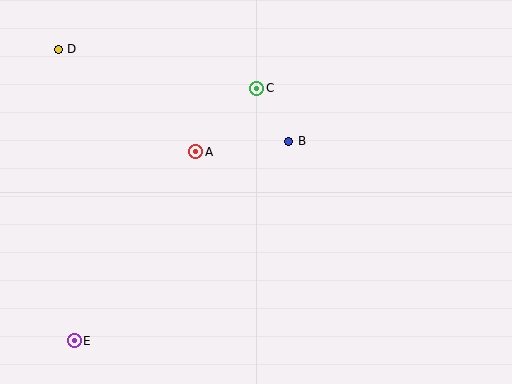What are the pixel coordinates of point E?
Point E is at (74, 341).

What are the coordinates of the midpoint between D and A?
The midpoint between D and A is at (127, 101).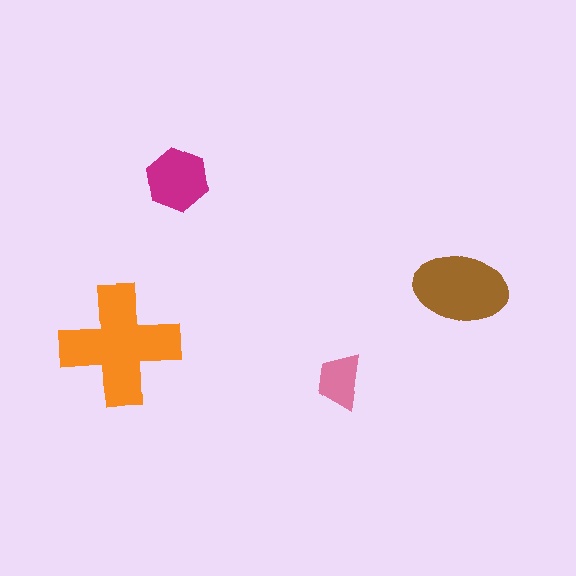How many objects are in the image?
There are 4 objects in the image.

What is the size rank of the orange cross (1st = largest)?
1st.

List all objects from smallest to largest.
The pink trapezoid, the magenta hexagon, the brown ellipse, the orange cross.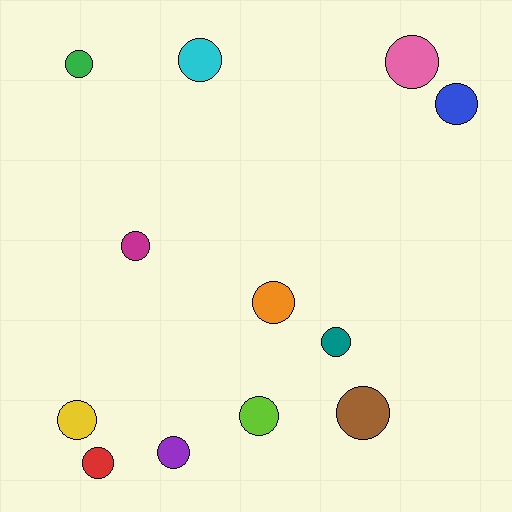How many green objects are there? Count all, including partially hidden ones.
There is 1 green object.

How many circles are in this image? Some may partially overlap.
There are 12 circles.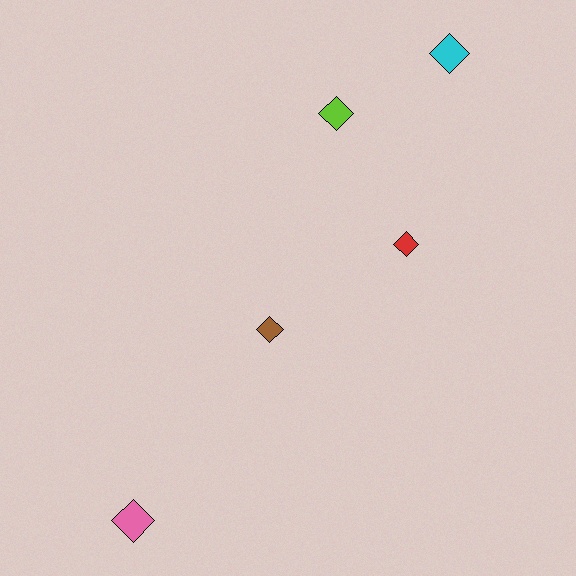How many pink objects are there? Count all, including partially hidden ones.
There is 1 pink object.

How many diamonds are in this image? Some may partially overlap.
There are 5 diamonds.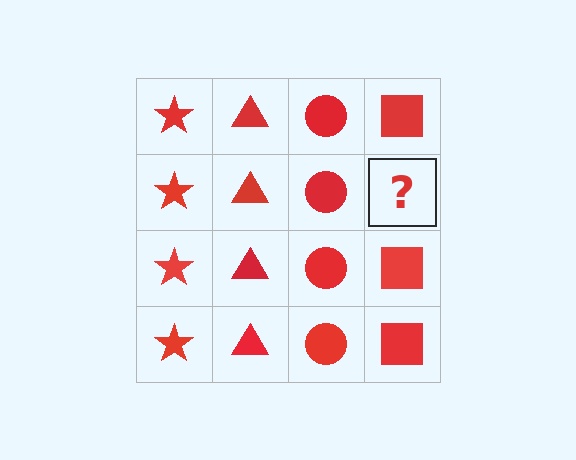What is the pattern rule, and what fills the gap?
The rule is that each column has a consistent shape. The gap should be filled with a red square.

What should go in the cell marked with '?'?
The missing cell should contain a red square.